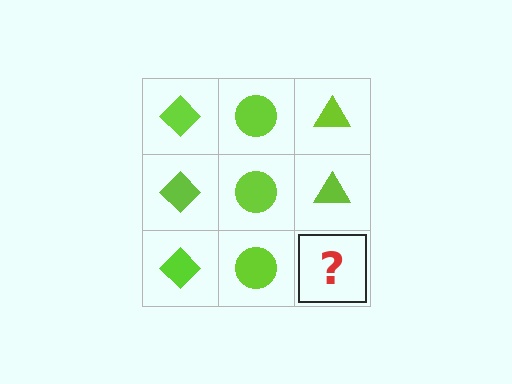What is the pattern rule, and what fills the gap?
The rule is that each column has a consistent shape. The gap should be filled with a lime triangle.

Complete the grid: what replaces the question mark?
The question mark should be replaced with a lime triangle.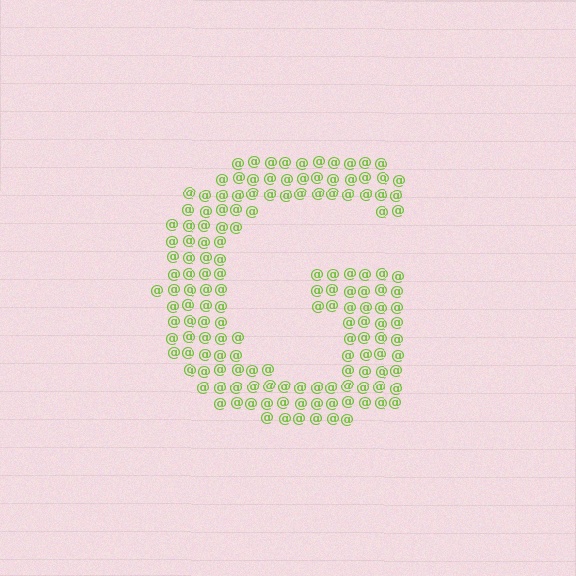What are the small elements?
The small elements are at signs.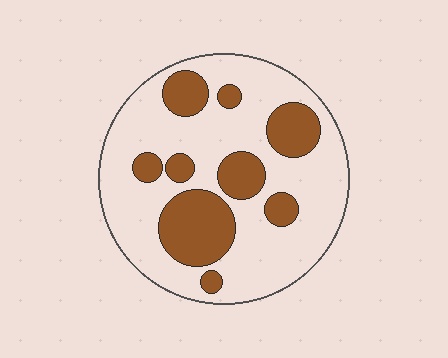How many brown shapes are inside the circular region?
9.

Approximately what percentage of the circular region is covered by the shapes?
Approximately 30%.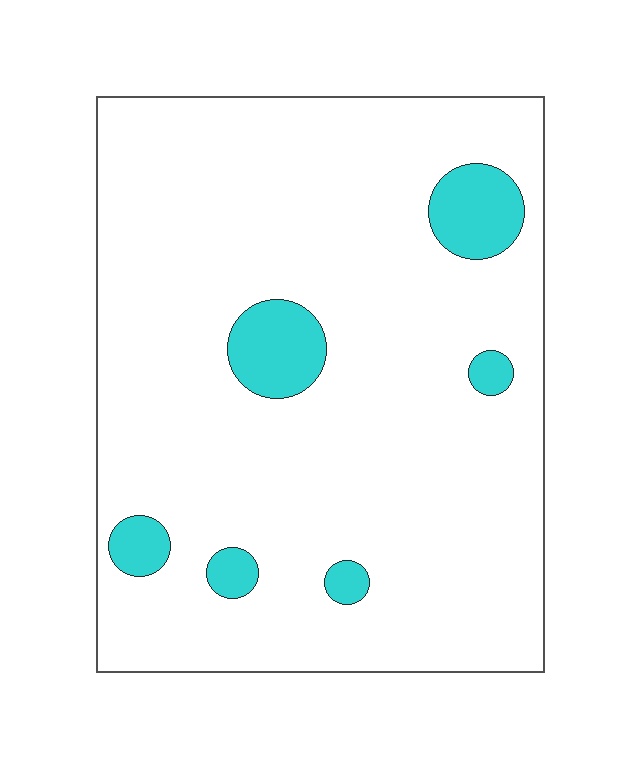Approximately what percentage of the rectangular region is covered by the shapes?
Approximately 10%.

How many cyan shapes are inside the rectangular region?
6.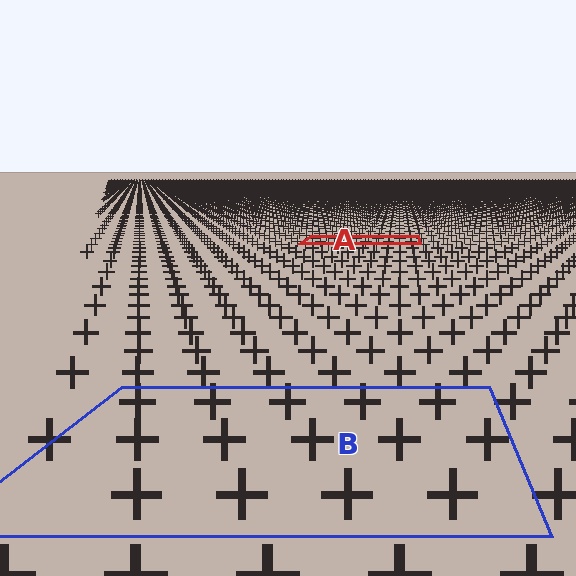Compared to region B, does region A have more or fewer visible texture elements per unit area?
Region A has more texture elements per unit area — they are packed more densely because it is farther away.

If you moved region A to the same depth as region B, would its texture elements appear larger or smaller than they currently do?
They would appear larger. At a closer depth, the same texture elements are projected at a bigger on-screen size.